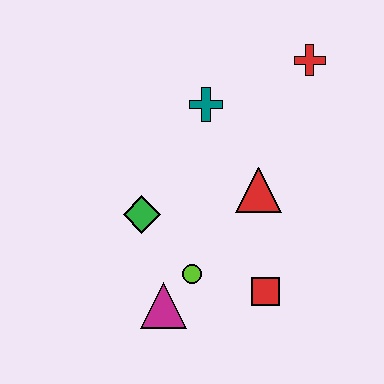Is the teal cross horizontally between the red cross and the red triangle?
No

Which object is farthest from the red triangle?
The magenta triangle is farthest from the red triangle.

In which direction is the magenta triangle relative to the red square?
The magenta triangle is to the left of the red square.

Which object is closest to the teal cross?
The red triangle is closest to the teal cross.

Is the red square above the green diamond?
No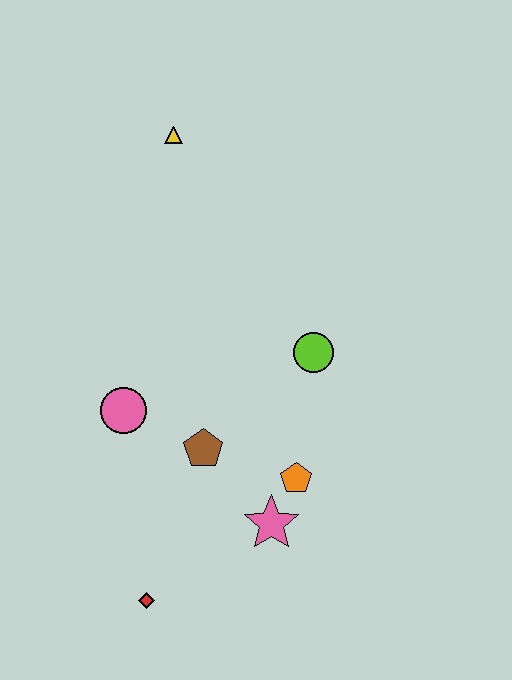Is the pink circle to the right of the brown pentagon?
No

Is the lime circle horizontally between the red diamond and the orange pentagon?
No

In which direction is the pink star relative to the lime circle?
The pink star is below the lime circle.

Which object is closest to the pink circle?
The brown pentagon is closest to the pink circle.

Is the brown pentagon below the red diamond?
No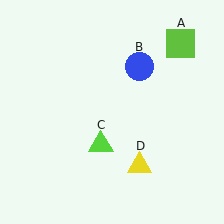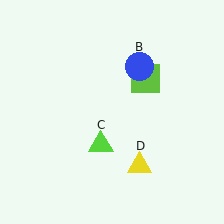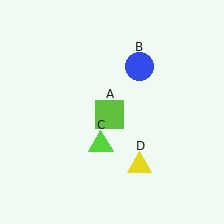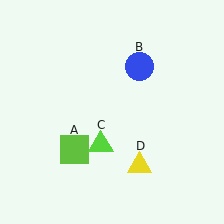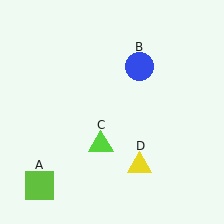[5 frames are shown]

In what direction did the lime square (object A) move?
The lime square (object A) moved down and to the left.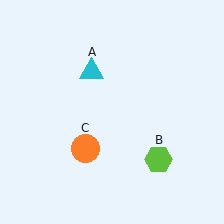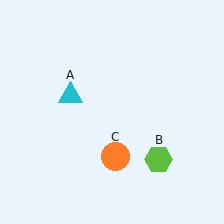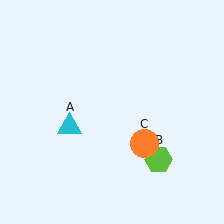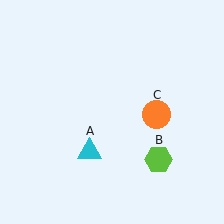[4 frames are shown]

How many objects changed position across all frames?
2 objects changed position: cyan triangle (object A), orange circle (object C).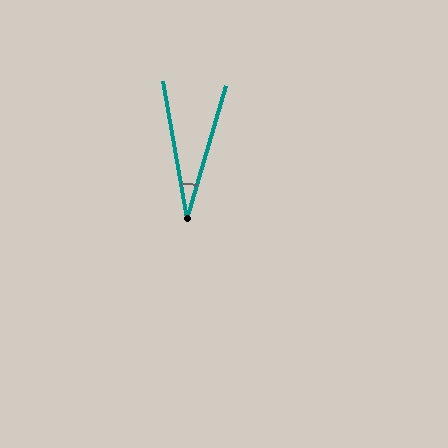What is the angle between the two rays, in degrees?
Approximately 26 degrees.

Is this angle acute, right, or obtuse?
It is acute.